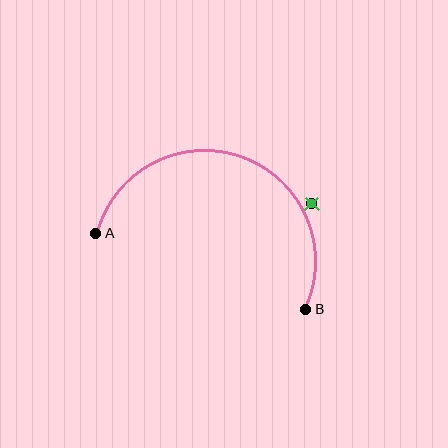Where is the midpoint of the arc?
The arc midpoint is the point on the curve farthest from the straight line joining A and B. It sits above that line.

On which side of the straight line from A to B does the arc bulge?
The arc bulges above the straight line connecting A and B.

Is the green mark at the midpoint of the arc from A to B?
No — the green mark does not lie on the arc at all. It sits slightly outside the curve.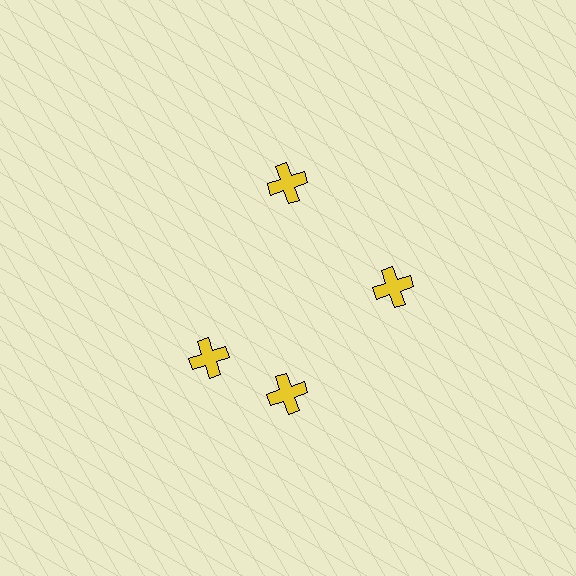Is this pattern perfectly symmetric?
No. The 4 yellow crosses are arranged in a ring, but one element near the 9 o'clock position is rotated out of alignment along the ring, breaking the 4-fold rotational symmetry.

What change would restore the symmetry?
The symmetry would be restored by rotating it back into even spacing with its neighbors so that all 4 crosses sit at equal angles and equal distance from the center.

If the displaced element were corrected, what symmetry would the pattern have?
It would have 4-fold rotational symmetry — the pattern would map onto itself every 90 degrees.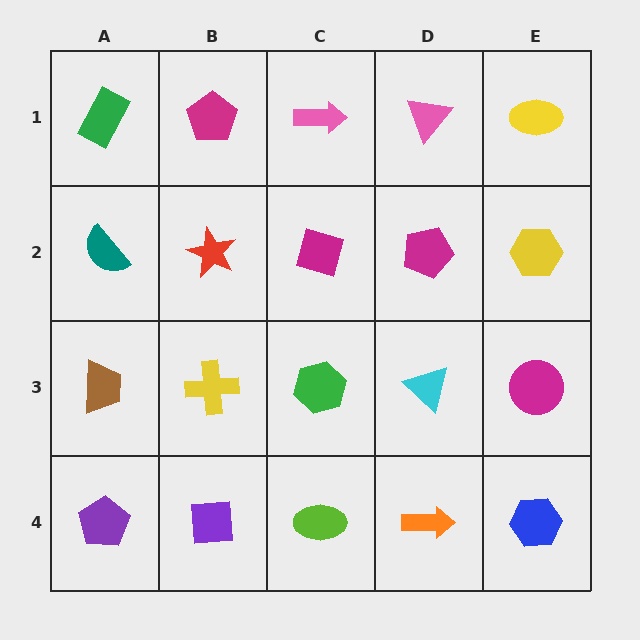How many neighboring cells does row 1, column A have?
2.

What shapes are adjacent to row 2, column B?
A magenta pentagon (row 1, column B), a yellow cross (row 3, column B), a teal semicircle (row 2, column A), a magenta diamond (row 2, column C).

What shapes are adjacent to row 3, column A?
A teal semicircle (row 2, column A), a purple pentagon (row 4, column A), a yellow cross (row 3, column B).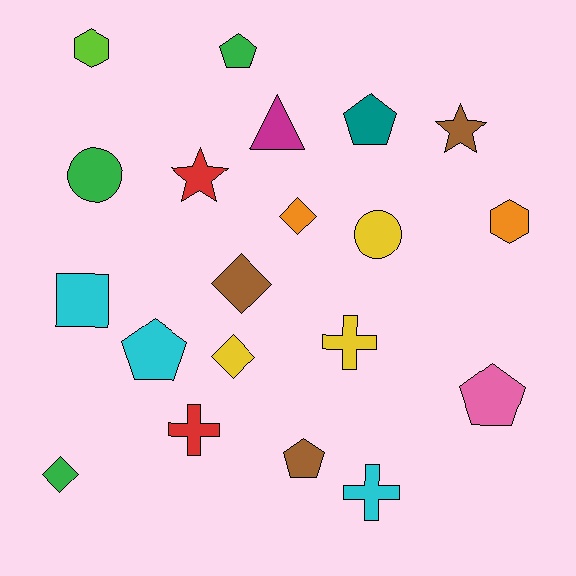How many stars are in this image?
There are 2 stars.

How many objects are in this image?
There are 20 objects.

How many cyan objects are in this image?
There are 3 cyan objects.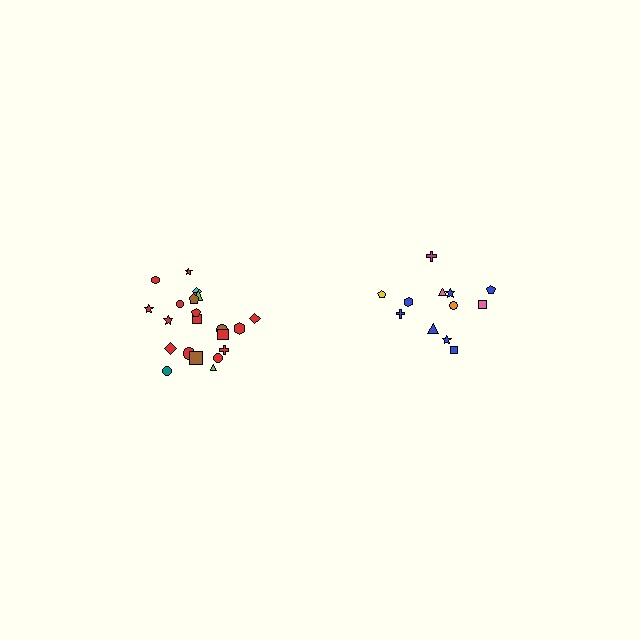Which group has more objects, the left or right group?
The left group.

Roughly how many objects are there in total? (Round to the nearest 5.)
Roughly 35 objects in total.